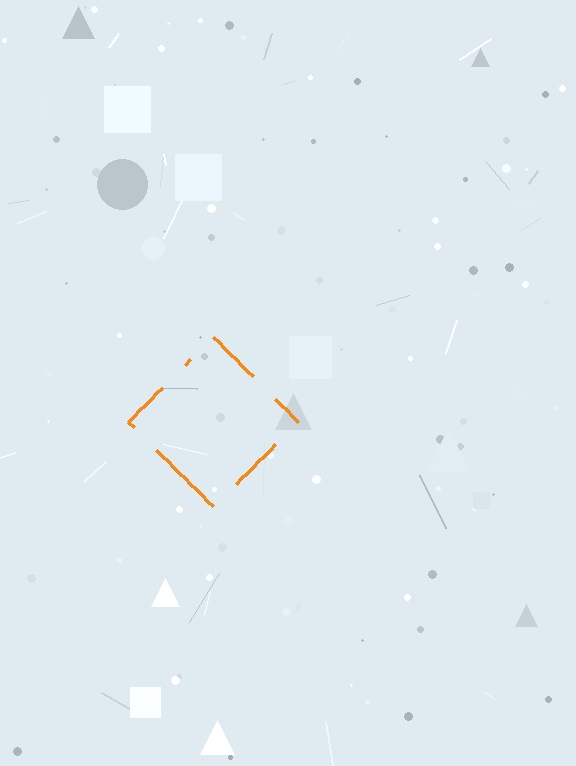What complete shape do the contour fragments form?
The contour fragments form a diamond.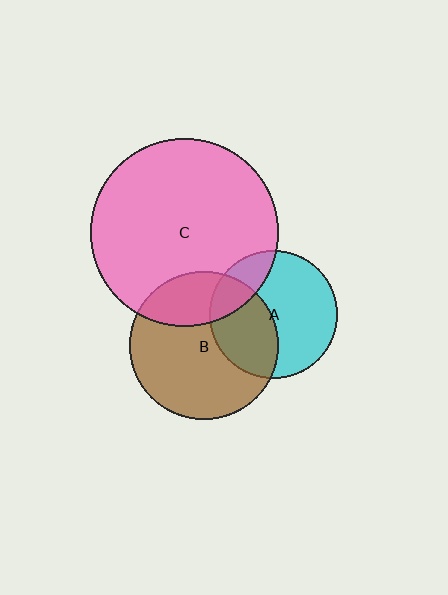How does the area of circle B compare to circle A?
Approximately 1.3 times.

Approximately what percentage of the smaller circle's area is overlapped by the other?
Approximately 25%.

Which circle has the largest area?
Circle C (pink).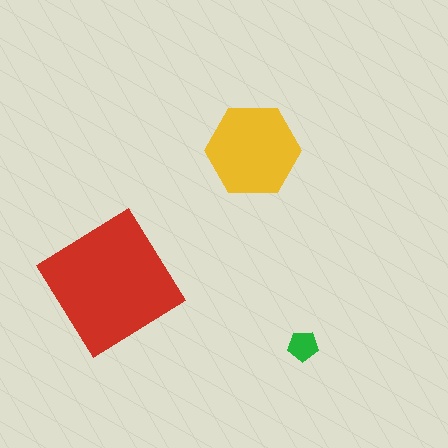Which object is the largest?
The red diamond.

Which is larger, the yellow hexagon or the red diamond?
The red diamond.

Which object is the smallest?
The green pentagon.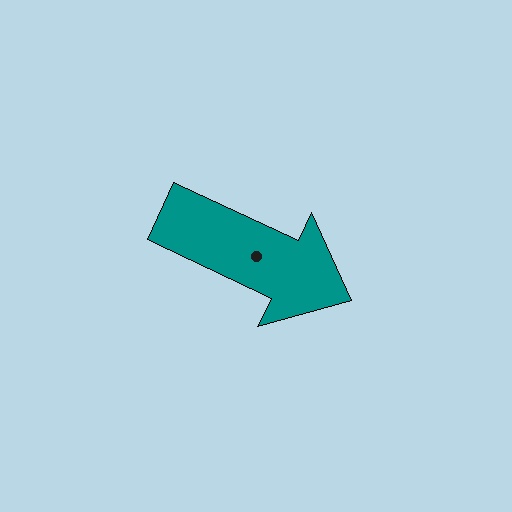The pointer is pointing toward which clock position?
Roughly 4 o'clock.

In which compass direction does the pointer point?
Southeast.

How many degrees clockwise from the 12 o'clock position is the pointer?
Approximately 115 degrees.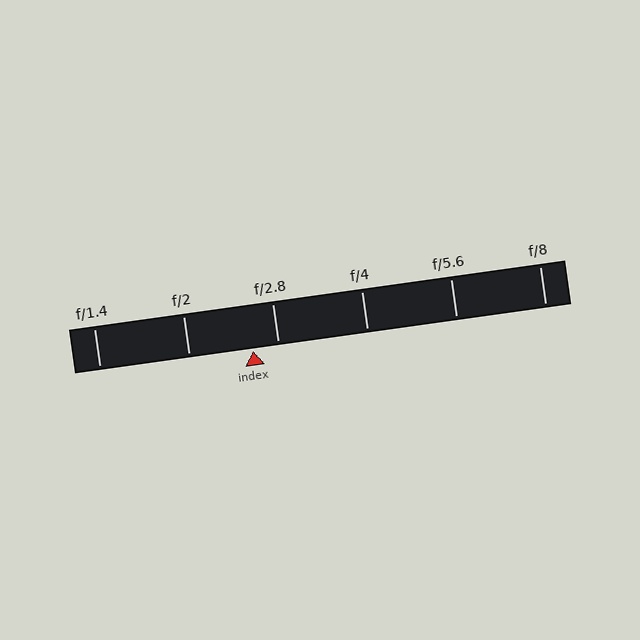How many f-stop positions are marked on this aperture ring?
There are 6 f-stop positions marked.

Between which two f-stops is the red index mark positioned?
The index mark is between f/2 and f/2.8.